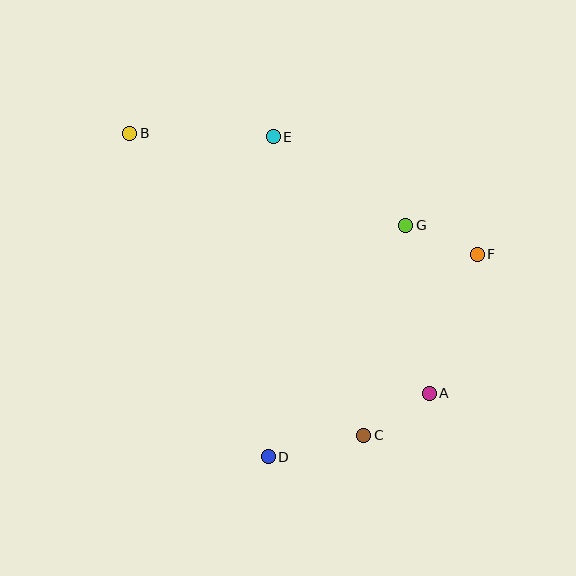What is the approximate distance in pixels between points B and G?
The distance between B and G is approximately 291 pixels.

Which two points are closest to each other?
Points F and G are closest to each other.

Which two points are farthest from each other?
Points A and B are farthest from each other.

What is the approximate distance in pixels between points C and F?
The distance between C and F is approximately 214 pixels.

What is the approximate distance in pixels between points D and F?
The distance between D and F is approximately 291 pixels.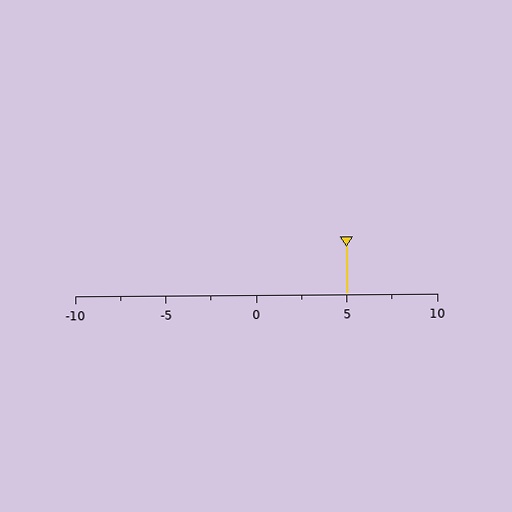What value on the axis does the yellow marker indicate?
The marker indicates approximately 5.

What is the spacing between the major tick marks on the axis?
The major ticks are spaced 5 apart.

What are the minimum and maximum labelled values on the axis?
The axis runs from -10 to 10.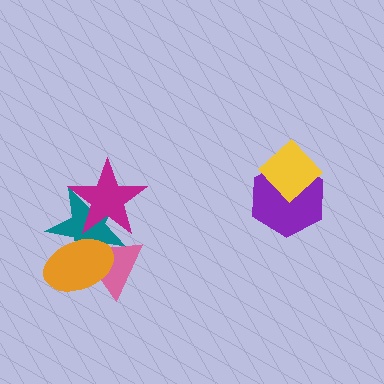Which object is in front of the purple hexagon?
The yellow diamond is in front of the purple hexagon.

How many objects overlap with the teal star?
3 objects overlap with the teal star.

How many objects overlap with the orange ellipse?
2 objects overlap with the orange ellipse.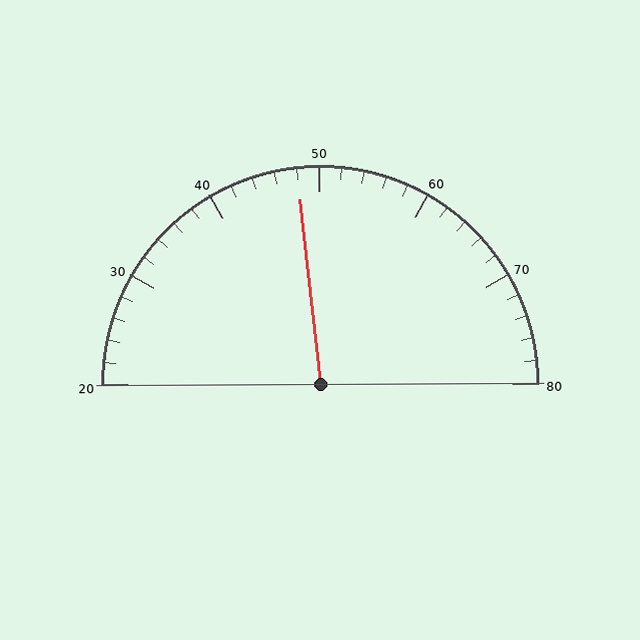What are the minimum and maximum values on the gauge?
The gauge ranges from 20 to 80.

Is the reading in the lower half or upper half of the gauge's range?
The reading is in the lower half of the range (20 to 80).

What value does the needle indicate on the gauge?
The needle indicates approximately 48.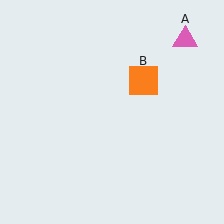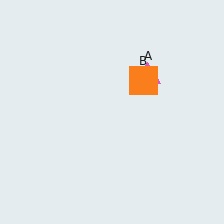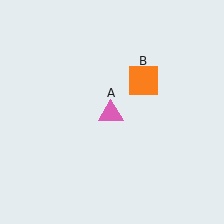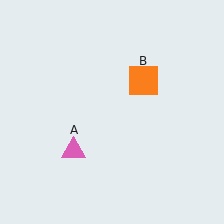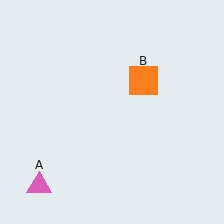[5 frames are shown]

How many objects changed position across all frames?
1 object changed position: pink triangle (object A).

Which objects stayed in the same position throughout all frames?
Orange square (object B) remained stationary.